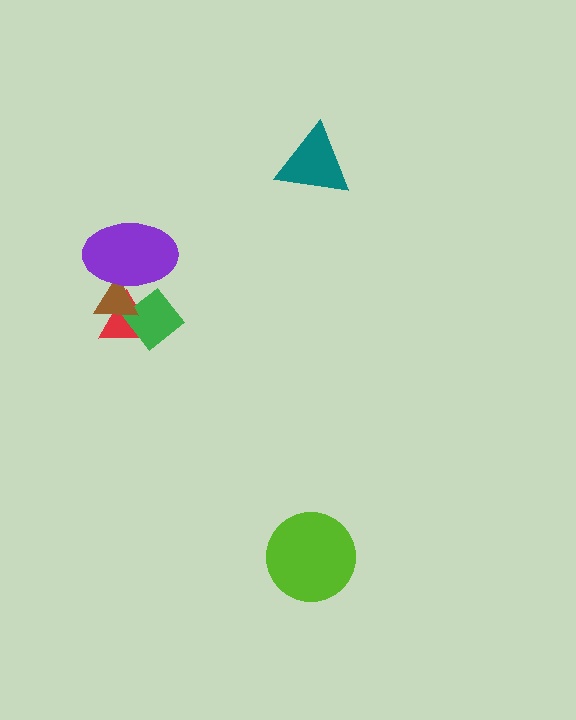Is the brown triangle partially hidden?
Yes, it is partially covered by another shape.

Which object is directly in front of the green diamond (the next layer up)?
The brown triangle is directly in front of the green diamond.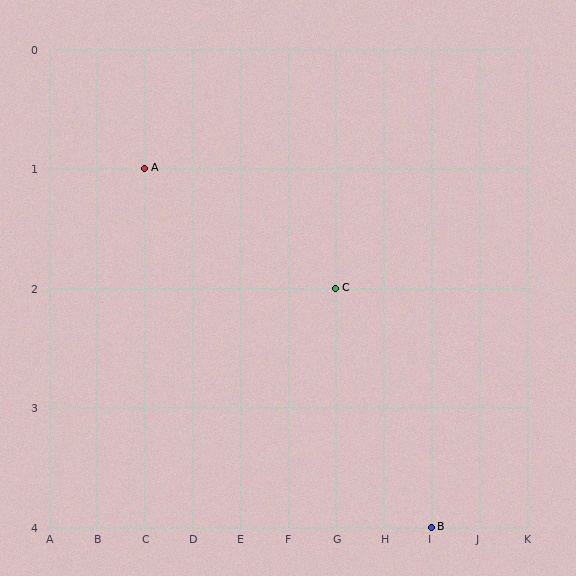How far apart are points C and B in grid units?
Points C and B are 2 columns and 2 rows apart (about 2.8 grid units diagonally).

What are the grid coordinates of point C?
Point C is at grid coordinates (G, 2).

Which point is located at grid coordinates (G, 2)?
Point C is at (G, 2).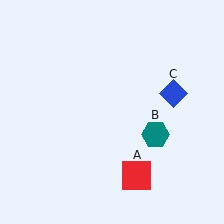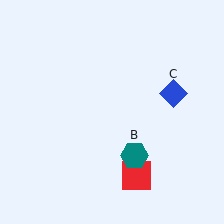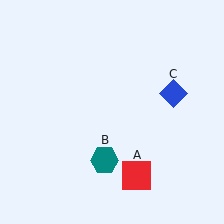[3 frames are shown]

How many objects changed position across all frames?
1 object changed position: teal hexagon (object B).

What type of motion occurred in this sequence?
The teal hexagon (object B) rotated clockwise around the center of the scene.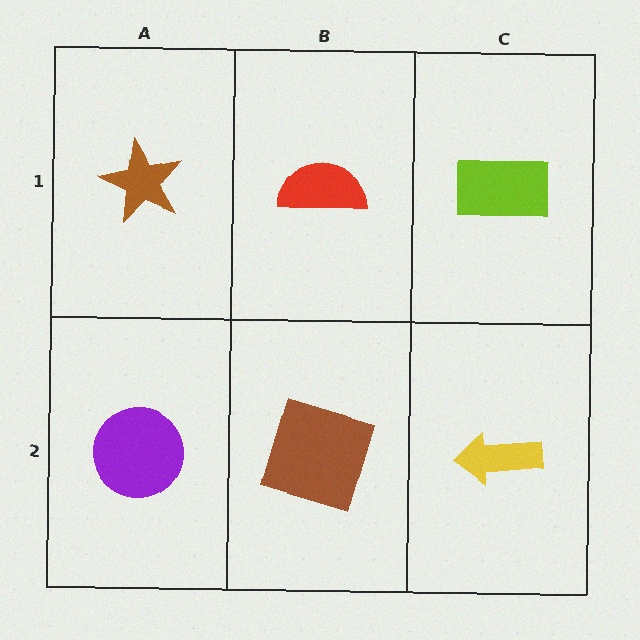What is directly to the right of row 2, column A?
A brown square.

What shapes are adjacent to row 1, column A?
A purple circle (row 2, column A), a red semicircle (row 1, column B).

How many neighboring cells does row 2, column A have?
2.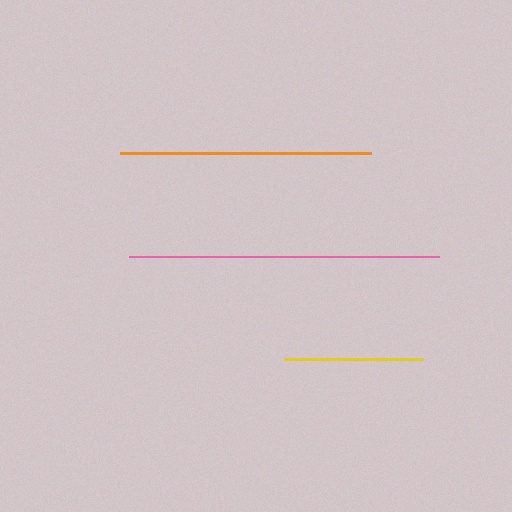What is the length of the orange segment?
The orange segment is approximately 251 pixels long.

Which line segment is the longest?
The pink line is the longest at approximately 310 pixels.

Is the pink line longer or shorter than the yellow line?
The pink line is longer than the yellow line.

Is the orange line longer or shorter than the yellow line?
The orange line is longer than the yellow line.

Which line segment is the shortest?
The yellow line is the shortest at approximately 139 pixels.